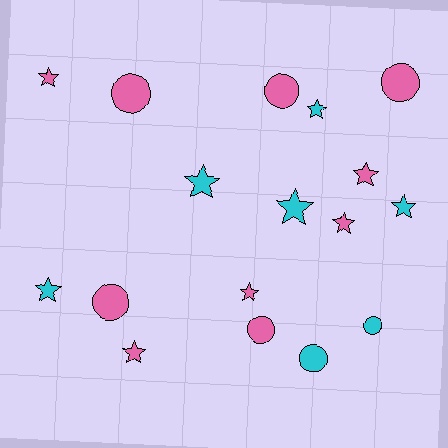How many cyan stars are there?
There are 5 cyan stars.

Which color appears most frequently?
Pink, with 10 objects.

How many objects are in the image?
There are 17 objects.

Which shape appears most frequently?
Star, with 10 objects.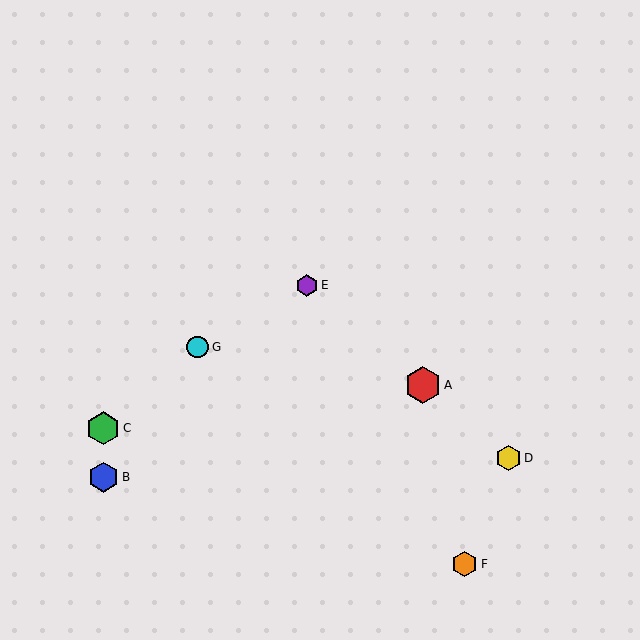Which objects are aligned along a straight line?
Objects A, D, E are aligned along a straight line.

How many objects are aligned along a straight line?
3 objects (A, D, E) are aligned along a straight line.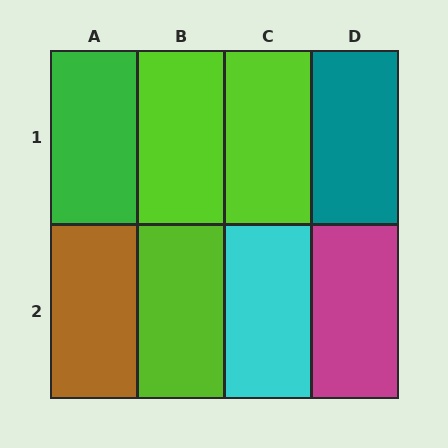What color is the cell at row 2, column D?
Magenta.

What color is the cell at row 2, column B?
Lime.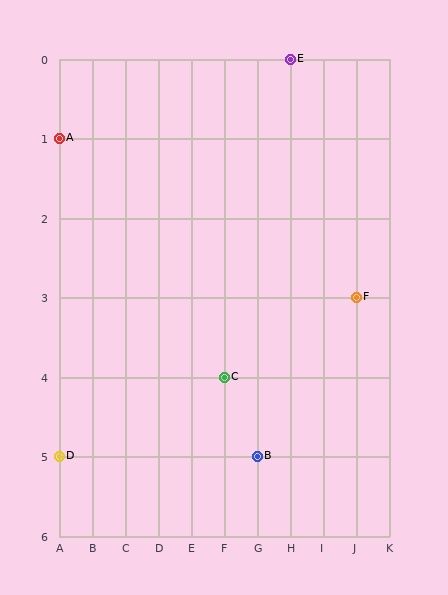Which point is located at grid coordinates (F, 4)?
Point C is at (F, 4).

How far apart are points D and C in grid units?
Points D and C are 5 columns and 1 row apart (about 5.1 grid units diagonally).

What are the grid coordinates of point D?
Point D is at grid coordinates (A, 5).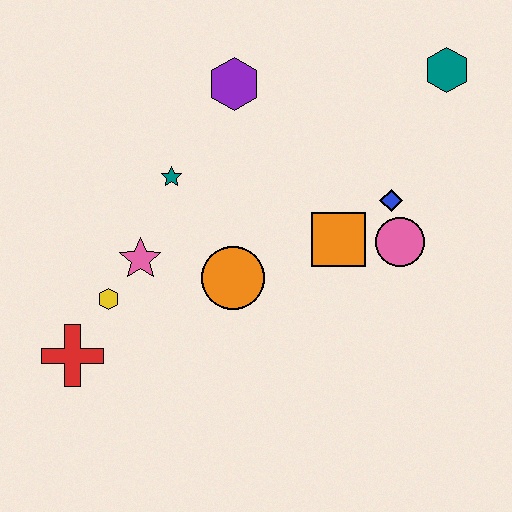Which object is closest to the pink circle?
The blue diamond is closest to the pink circle.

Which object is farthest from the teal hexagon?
The red cross is farthest from the teal hexagon.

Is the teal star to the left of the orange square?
Yes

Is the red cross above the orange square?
No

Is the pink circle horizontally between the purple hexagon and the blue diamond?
No